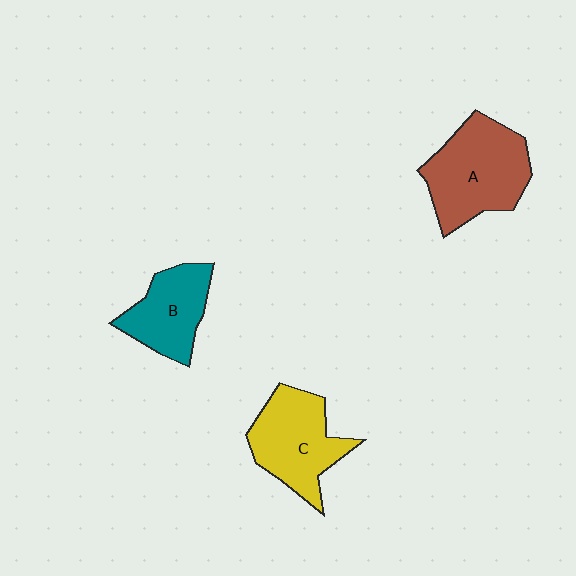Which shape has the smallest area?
Shape B (teal).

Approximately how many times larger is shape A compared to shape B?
Approximately 1.5 times.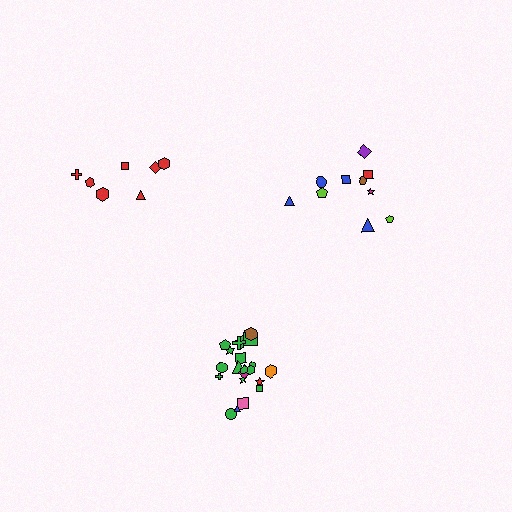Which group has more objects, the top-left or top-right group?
The top-right group.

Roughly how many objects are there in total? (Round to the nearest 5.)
Roughly 40 objects in total.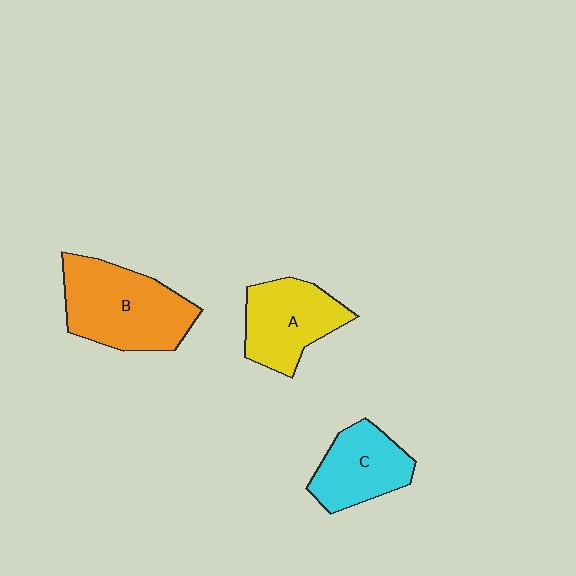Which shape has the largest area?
Shape B (orange).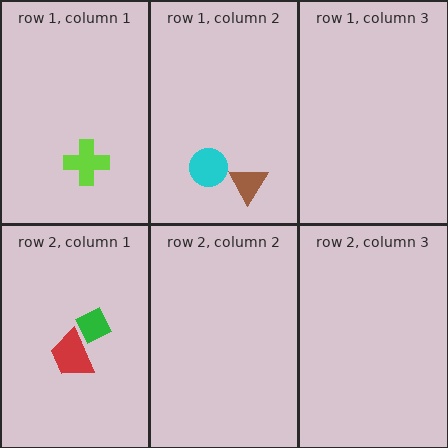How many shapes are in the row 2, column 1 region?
2.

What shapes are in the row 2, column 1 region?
The red trapezoid, the green diamond.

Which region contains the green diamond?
The row 2, column 1 region.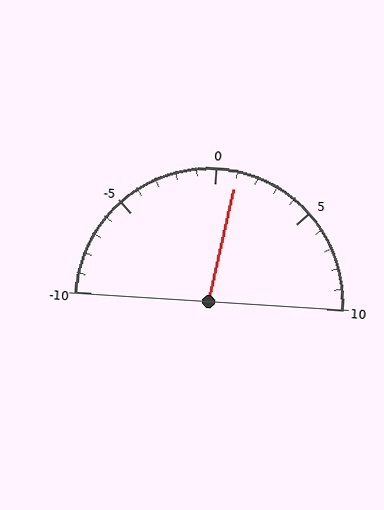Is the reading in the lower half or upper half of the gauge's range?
The reading is in the upper half of the range (-10 to 10).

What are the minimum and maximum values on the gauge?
The gauge ranges from -10 to 10.